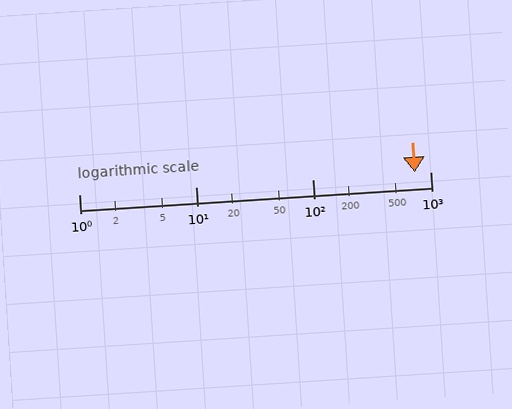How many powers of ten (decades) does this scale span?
The scale spans 3 decades, from 1 to 1000.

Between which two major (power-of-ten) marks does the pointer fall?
The pointer is between 100 and 1000.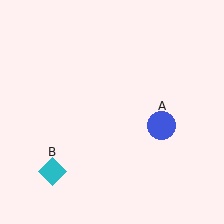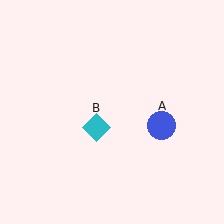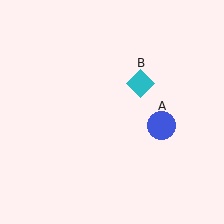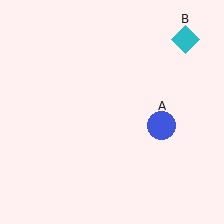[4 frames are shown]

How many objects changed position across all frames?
1 object changed position: cyan diamond (object B).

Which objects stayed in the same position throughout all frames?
Blue circle (object A) remained stationary.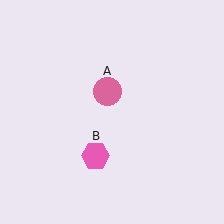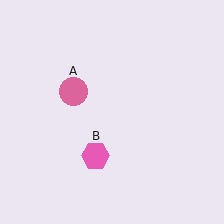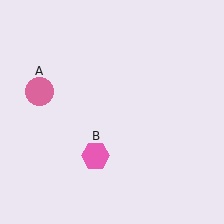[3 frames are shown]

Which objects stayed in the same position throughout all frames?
Pink hexagon (object B) remained stationary.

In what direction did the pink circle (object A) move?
The pink circle (object A) moved left.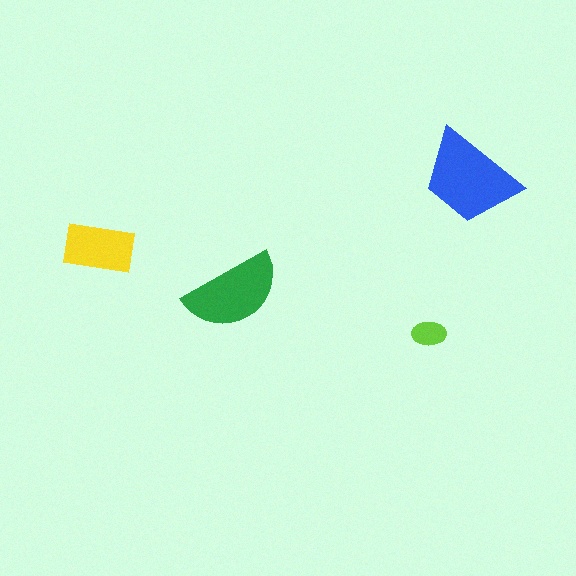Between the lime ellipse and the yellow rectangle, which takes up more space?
The yellow rectangle.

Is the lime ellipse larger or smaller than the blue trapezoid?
Smaller.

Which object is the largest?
The blue trapezoid.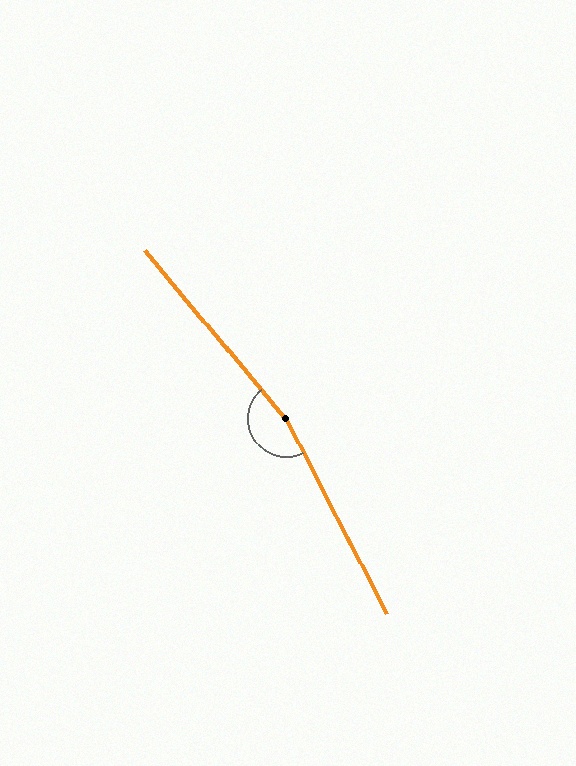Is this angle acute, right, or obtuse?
It is obtuse.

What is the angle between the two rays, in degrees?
Approximately 167 degrees.